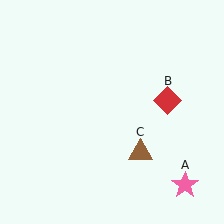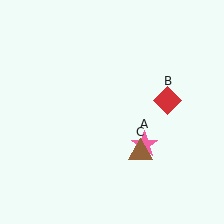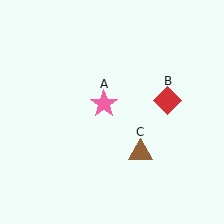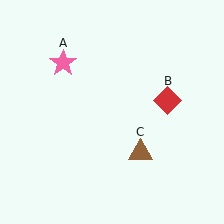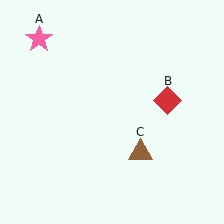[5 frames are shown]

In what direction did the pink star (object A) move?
The pink star (object A) moved up and to the left.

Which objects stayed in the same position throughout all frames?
Red diamond (object B) and brown triangle (object C) remained stationary.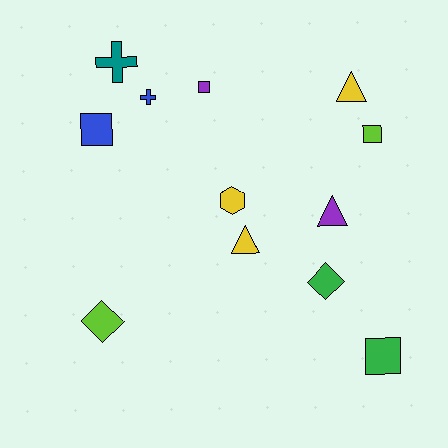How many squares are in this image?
There are 4 squares.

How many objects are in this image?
There are 12 objects.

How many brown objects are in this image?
There are no brown objects.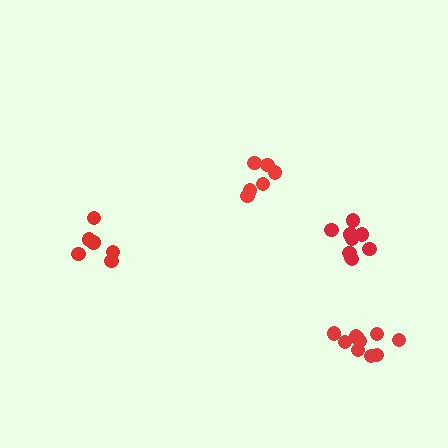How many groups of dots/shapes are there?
There are 4 groups.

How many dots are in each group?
Group 1: 9 dots, Group 2: 6 dots, Group 3: 6 dots, Group 4: 10 dots (31 total).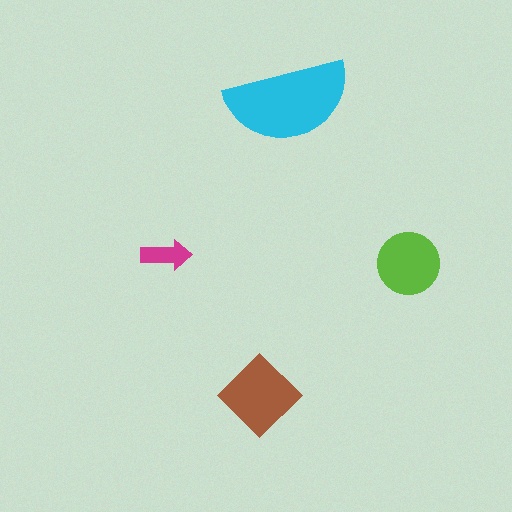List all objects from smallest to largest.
The magenta arrow, the lime circle, the brown diamond, the cyan semicircle.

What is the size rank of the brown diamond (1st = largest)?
2nd.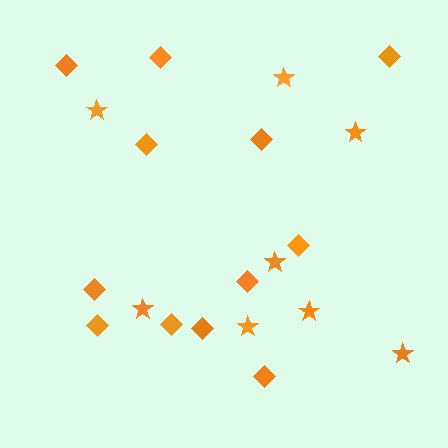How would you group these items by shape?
There are 2 groups: one group of diamonds (12) and one group of stars (8).